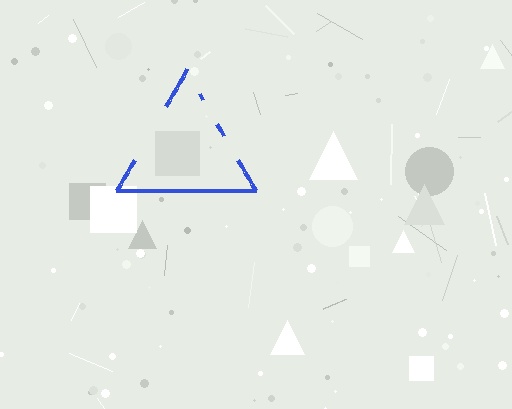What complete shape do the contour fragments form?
The contour fragments form a triangle.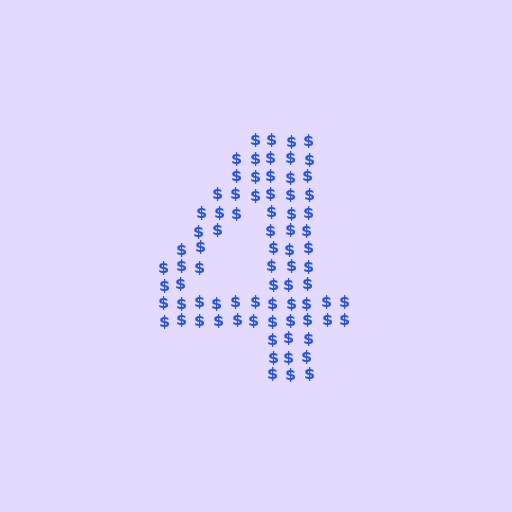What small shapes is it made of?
It is made of small dollar signs.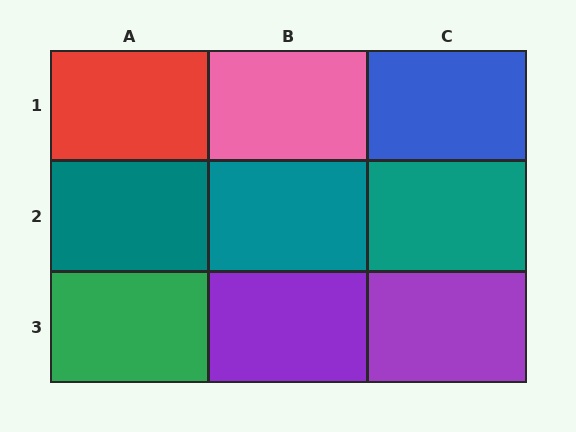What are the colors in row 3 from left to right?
Green, purple, purple.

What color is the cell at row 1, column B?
Pink.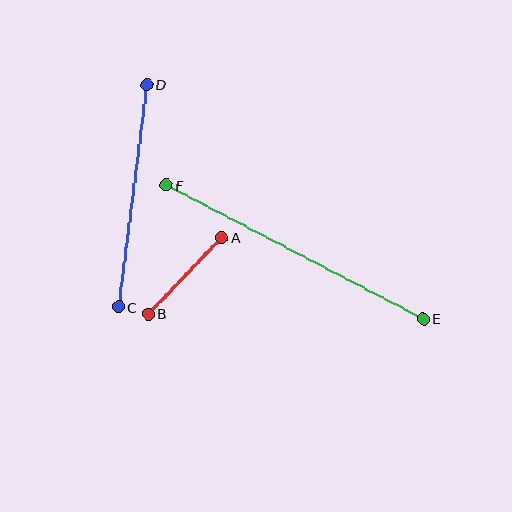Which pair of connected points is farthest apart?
Points E and F are farthest apart.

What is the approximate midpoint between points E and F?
The midpoint is at approximately (295, 252) pixels.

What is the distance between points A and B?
The distance is approximately 106 pixels.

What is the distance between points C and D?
The distance is approximately 225 pixels.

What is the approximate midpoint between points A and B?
The midpoint is at approximately (185, 276) pixels.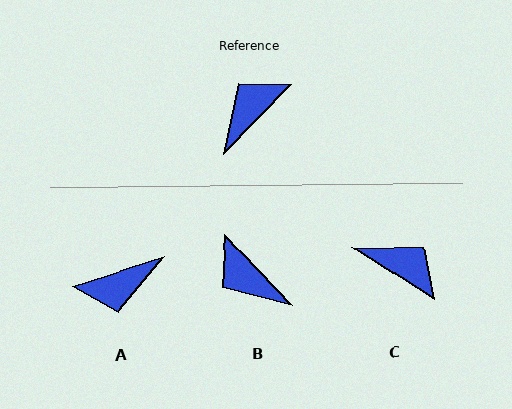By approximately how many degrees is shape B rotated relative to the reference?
Approximately 88 degrees counter-clockwise.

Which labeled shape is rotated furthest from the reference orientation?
A, about 152 degrees away.